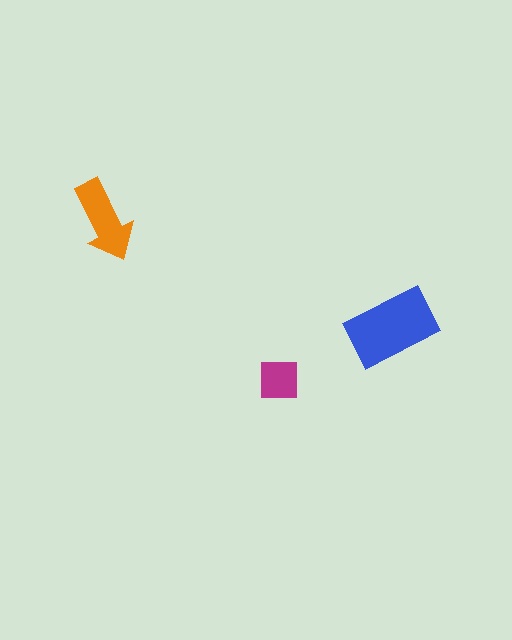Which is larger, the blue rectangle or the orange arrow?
The blue rectangle.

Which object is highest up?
The orange arrow is topmost.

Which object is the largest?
The blue rectangle.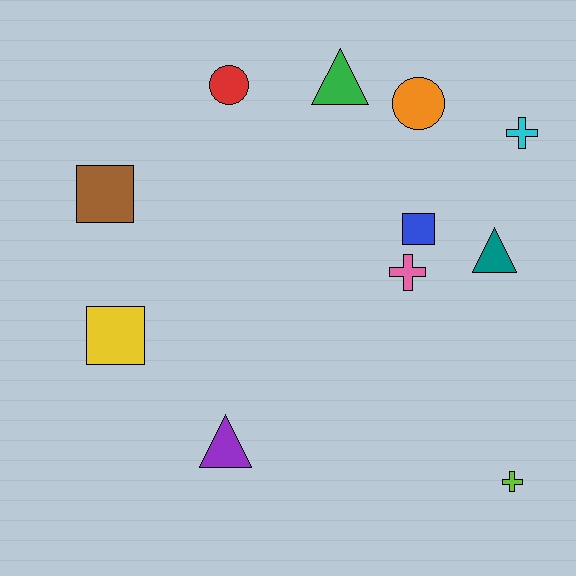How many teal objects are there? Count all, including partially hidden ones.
There is 1 teal object.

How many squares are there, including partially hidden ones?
There are 3 squares.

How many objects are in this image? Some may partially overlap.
There are 11 objects.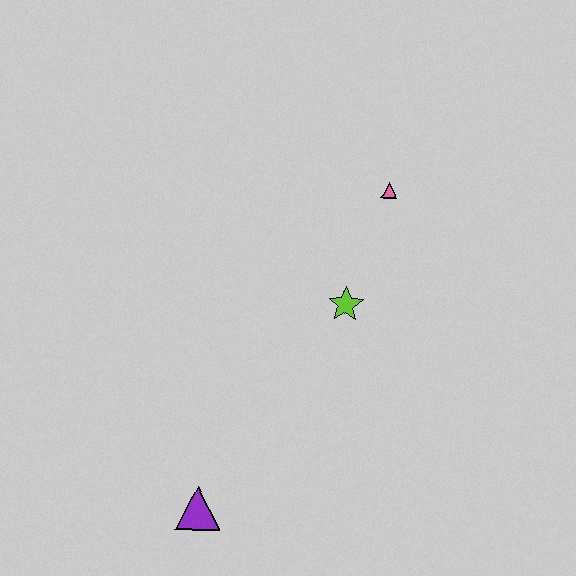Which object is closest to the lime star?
The pink triangle is closest to the lime star.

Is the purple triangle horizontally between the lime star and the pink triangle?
No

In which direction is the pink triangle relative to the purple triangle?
The pink triangle is above the purple triangle.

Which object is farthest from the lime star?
The purple triangle is farthest from the lime star.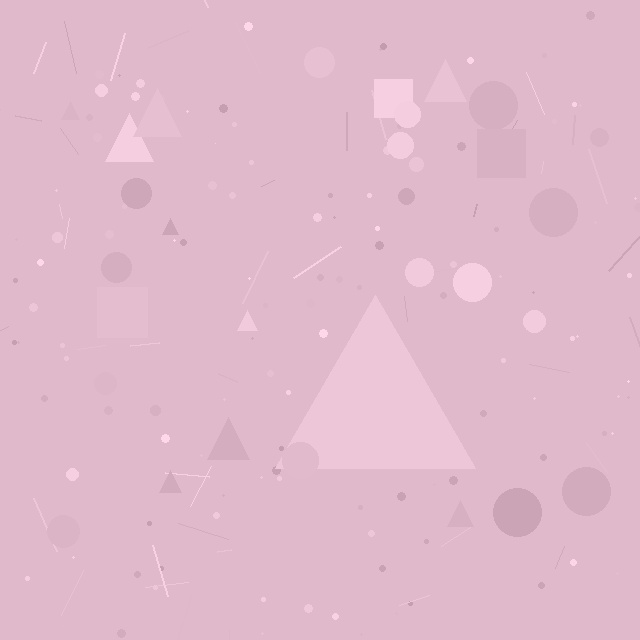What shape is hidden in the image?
A triangle is hidden in the image.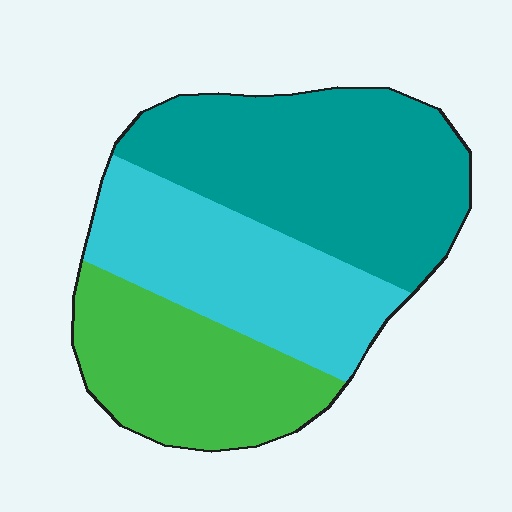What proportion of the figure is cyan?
Cyan covers about 30% of the figure.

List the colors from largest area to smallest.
From largest to smallest: teal, cyan, green.